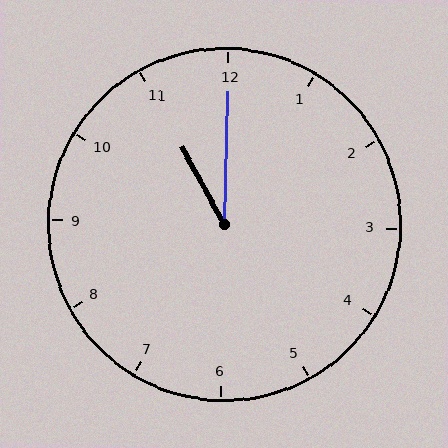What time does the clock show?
11:00.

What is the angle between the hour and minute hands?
Approximately 30 degrees.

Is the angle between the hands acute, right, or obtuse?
It is acute.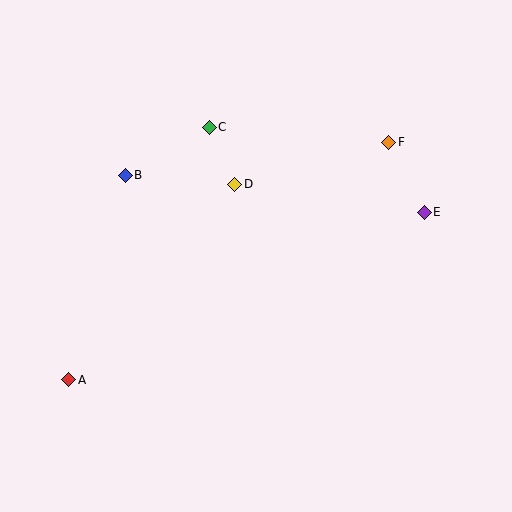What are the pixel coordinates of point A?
Point A is at (69, 380).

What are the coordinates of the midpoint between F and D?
The midpoint between F and D is at (312, 163).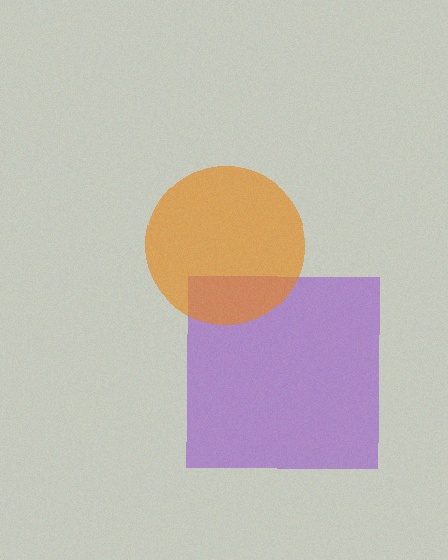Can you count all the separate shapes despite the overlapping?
Yes, there are 2 separate shapes.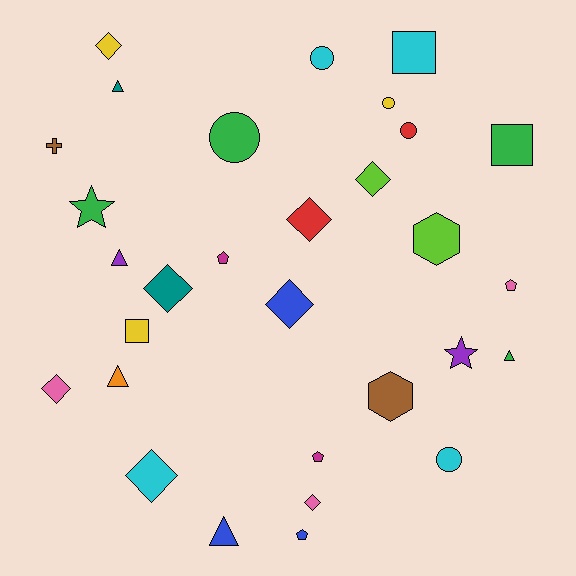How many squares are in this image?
There are 3 squares.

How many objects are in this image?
There are 30 objects.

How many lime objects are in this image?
There are 2 lime objects.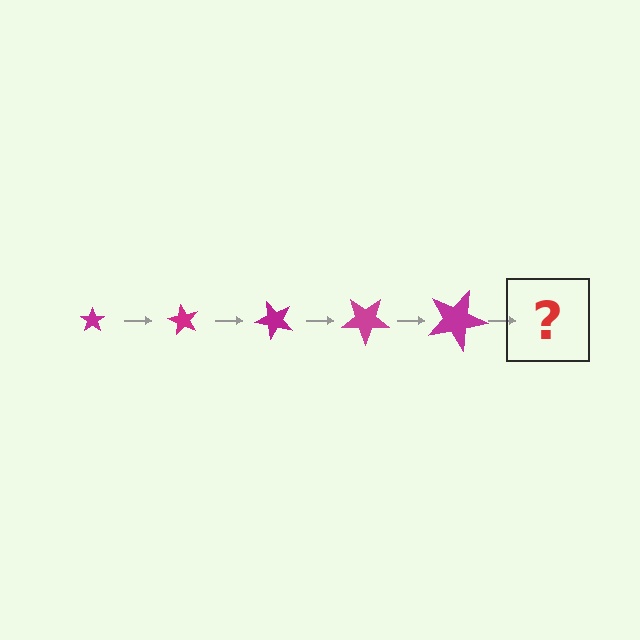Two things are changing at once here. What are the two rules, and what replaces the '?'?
The two rules are that the star grows larger each step and it rotates 60 degrees each step. The '?' should be a star, larger than the previous one and rotated 300 degrees from the start.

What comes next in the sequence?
The next element should be a star, larger than the previous one and rotated 300 degrees from the start.